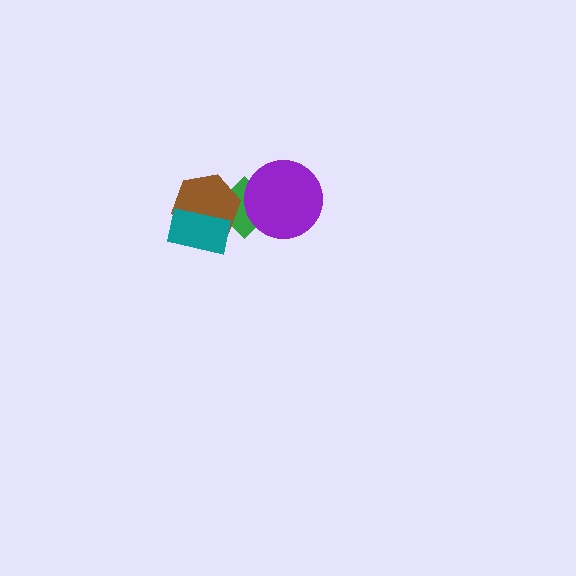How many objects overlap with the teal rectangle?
2 objects overlap with the teal rectangle.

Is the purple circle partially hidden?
No, no other shape covers it.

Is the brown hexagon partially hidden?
Yes, it is partially covered by another shape.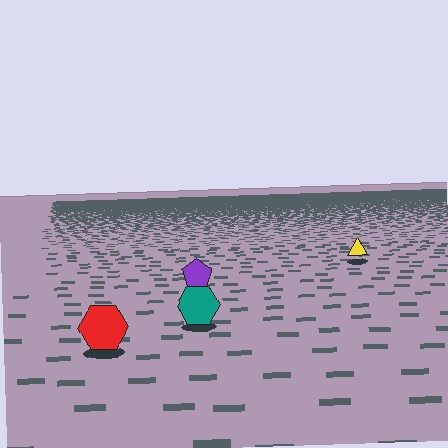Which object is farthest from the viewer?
The yellow triangle is farthest from the viewer. It appears smaller and the ground texture around it is denser.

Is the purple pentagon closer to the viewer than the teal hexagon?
No. The teal hexagon is closer — you can tell from the texture gradient: the ground texture is coarser near it.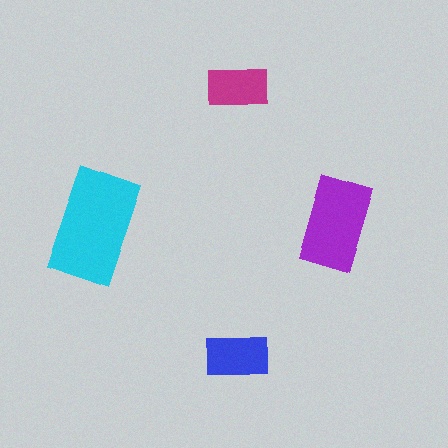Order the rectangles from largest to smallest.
the cyan one, the purple one, the blue one, the magenta one.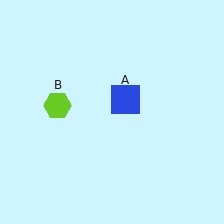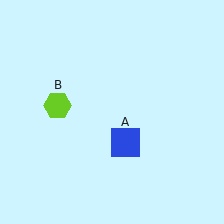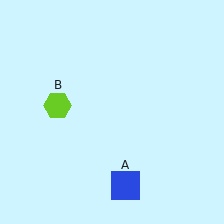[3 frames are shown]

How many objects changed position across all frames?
1 object changed position: blue square (object A).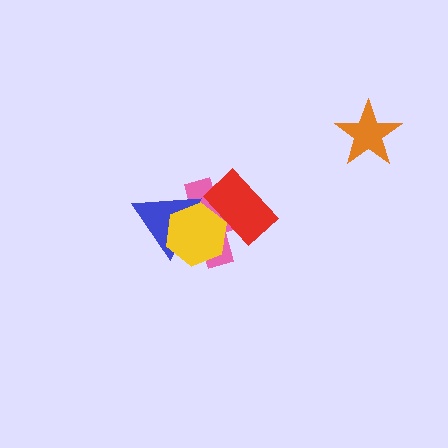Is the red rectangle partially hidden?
Yes, it is partially covered by another shape.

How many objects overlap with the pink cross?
3 objects overlap with the pink cross.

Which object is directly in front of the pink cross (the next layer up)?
The red rectangle is directly in front of the pink cross.